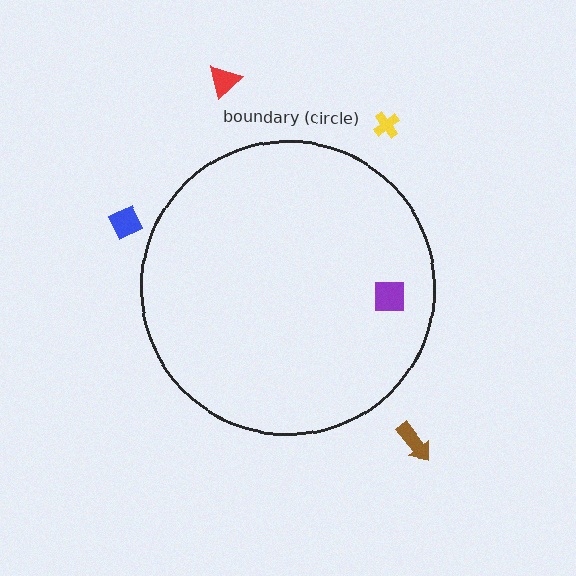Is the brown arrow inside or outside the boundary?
Outside.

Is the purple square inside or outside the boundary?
Inside.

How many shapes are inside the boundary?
1 inside, 4 outside.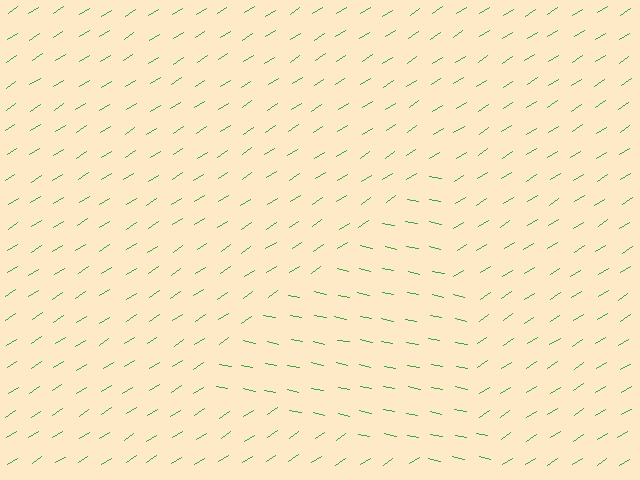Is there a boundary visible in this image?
Yes, there is a texture boundary formed by a change in line orientation.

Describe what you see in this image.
The image is filled with small green line segments. A triangle region in the image has lines oriented differently from the surrounding lines, creating a visible texture boundary.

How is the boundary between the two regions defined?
The boundary is defined purely by a change in line orientation (approximately 45 degrees difference). All lines are the same color and thickness.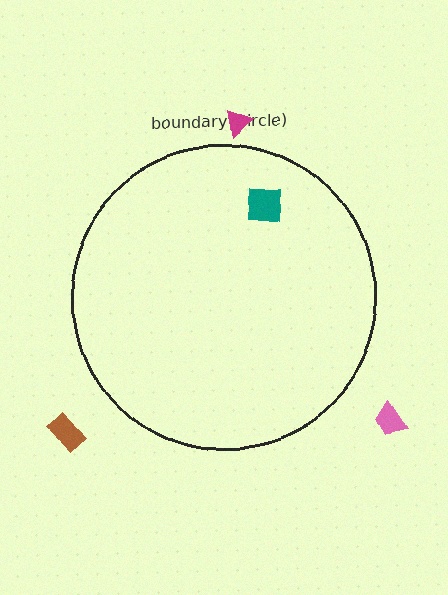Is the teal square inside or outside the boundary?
Inside.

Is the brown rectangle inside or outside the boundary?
Outside.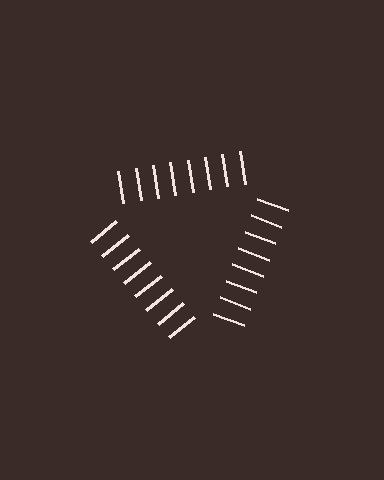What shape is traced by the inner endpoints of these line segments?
An illusory triangle — the line segments terminate on its edges but no continuous stroke is drawn.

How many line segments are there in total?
24 — 8 along each of the 3 edges.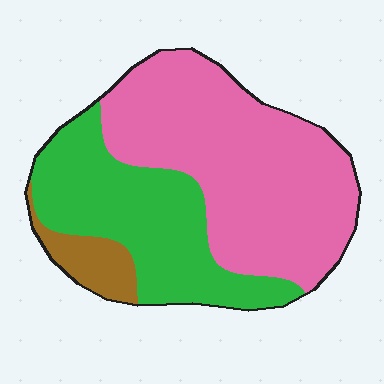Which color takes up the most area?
Pink, at roughly 55%.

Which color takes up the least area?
Brown, at roughly 10%.